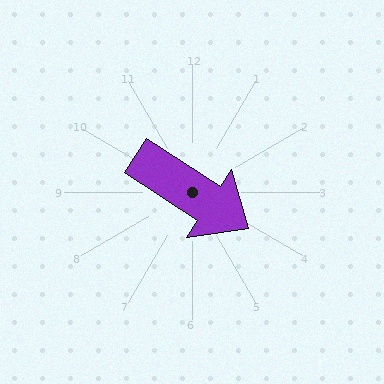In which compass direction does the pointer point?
Southeast.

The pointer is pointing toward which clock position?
Roughly 4 o'clock.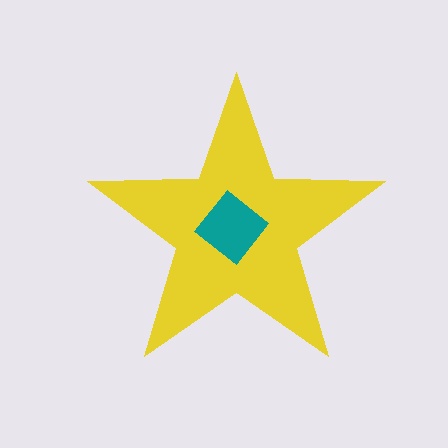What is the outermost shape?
The yellow star.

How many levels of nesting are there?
2.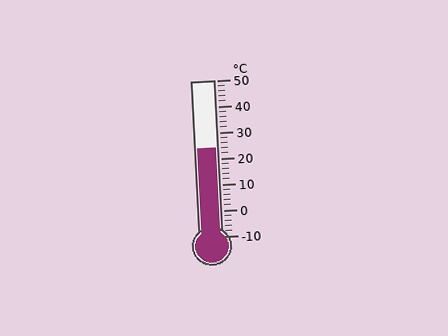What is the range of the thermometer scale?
The thermometer scale ranges from -10°C to 50°C.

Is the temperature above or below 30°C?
The temperature is below 30°C.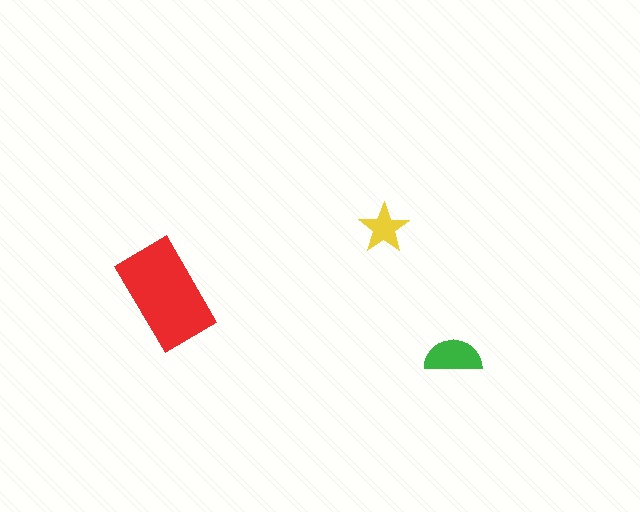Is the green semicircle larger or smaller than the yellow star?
Larger.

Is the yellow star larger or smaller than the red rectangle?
Smaller.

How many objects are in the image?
There are 3 objects in the image.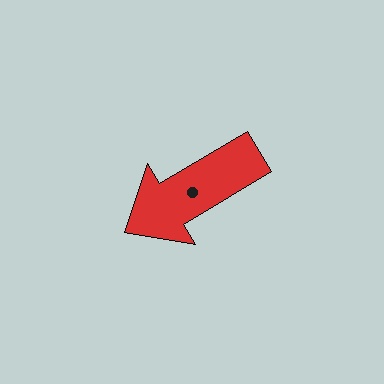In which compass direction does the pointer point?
Southwest.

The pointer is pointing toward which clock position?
Roughly 8 o'clock.